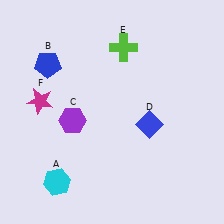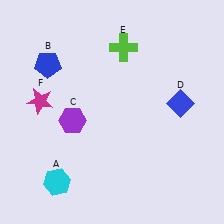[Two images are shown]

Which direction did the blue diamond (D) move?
The blue diamond (D) moved right.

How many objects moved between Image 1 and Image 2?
1 object moved between the two images.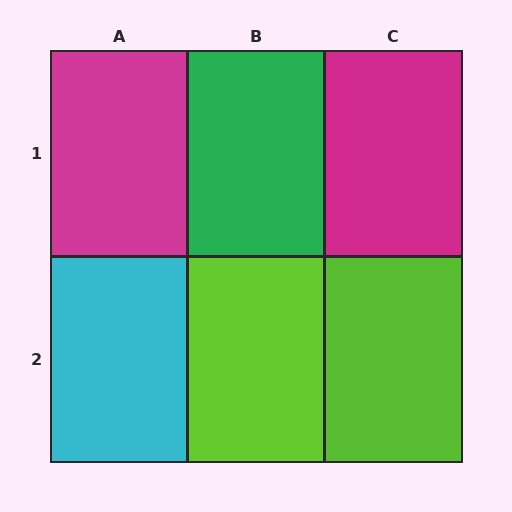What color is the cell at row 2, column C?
Lime.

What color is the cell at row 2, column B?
Lime.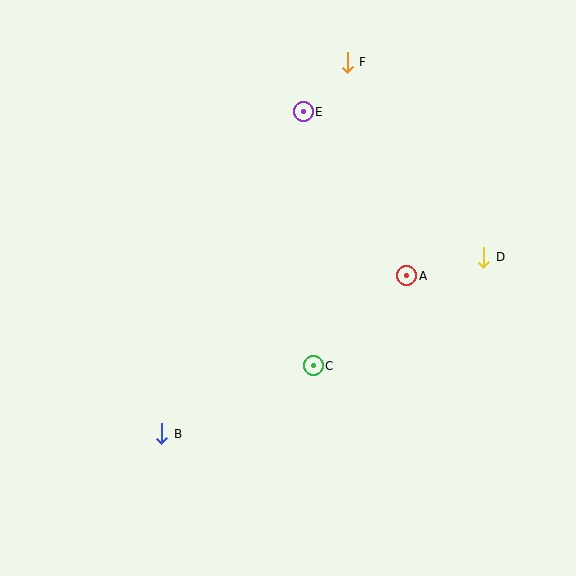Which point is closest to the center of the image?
Point C at (313, 366) is closest to the center.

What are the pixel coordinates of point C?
Point C is at (313, 366).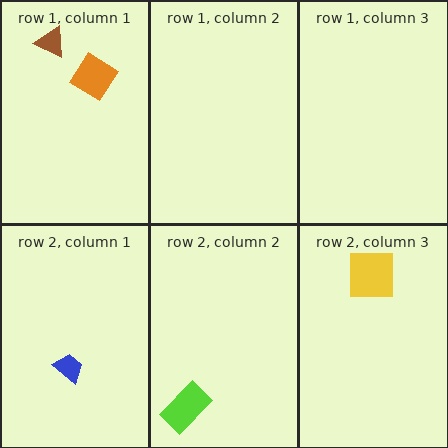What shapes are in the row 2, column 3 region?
The yellow square.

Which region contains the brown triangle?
The row 1, column 1 region.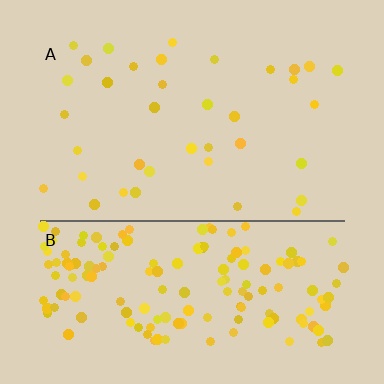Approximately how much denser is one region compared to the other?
Approximately 4.5× — region B over region A.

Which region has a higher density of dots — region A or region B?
B (the bottom).